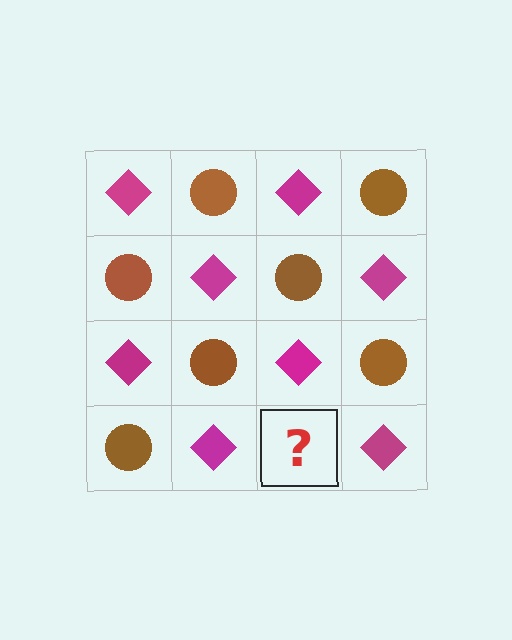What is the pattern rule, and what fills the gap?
The rule is that it alternates magenta diamond and brown circle in a checkerboard pattern. The gap should be filled with a brown circle.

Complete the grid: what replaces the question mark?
The question mark should be replaced with a brown circle.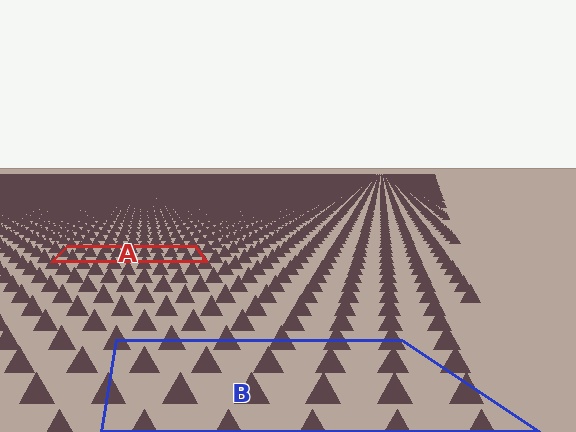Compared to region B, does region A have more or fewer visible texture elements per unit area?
Region A has more texture elements per unit area — they are packed more densely because it is farther away.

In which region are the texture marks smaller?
The texture marks are smaller in region A, because it is farther away.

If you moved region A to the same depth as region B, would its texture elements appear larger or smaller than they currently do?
They would appear larger. At a closer depth, the same texture elements are projected at a bigger on-screen size.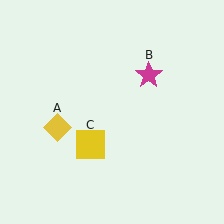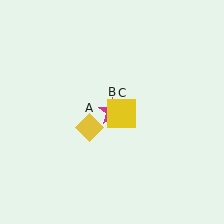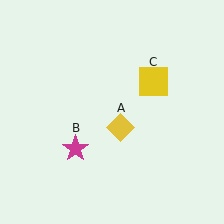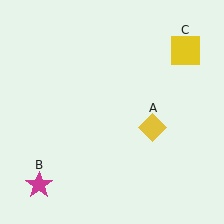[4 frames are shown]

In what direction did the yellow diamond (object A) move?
The yellow diamond (object A) moved right.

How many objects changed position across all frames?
3 objects changed position: yellow diamond (object A), magenta star (object B), yellow square (object C).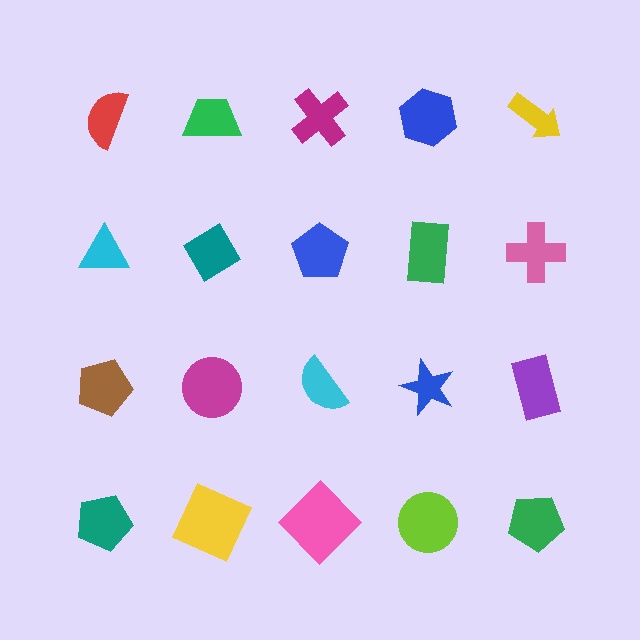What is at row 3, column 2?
A magenta circle.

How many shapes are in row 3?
5 shapes.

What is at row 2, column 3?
A blue pentagon.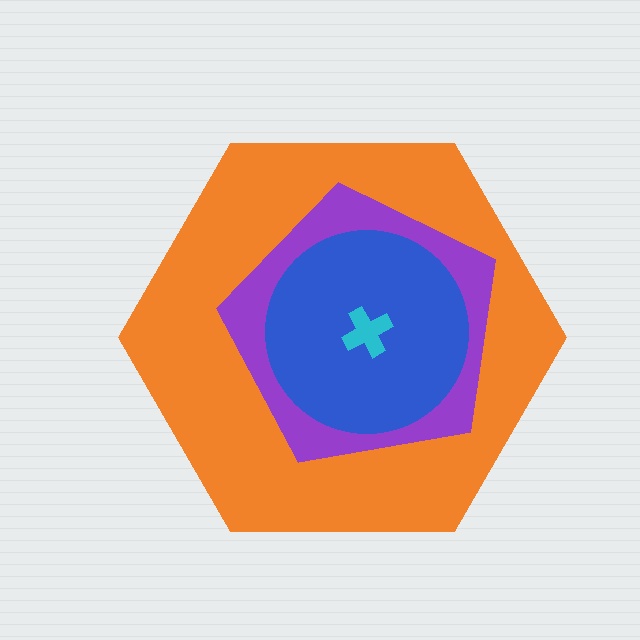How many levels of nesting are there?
4.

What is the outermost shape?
The orange hexagon.